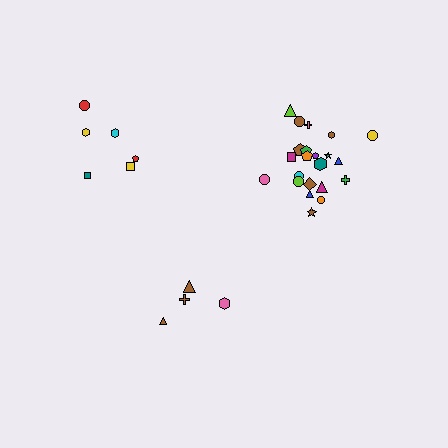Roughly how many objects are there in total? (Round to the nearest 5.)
Roughly 30 objects in total.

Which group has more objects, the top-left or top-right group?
The top-right group.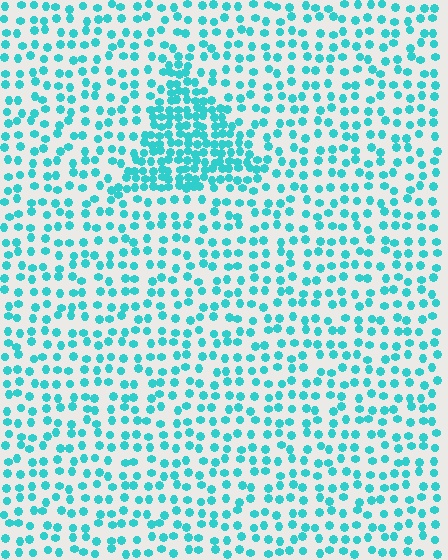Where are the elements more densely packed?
The elements are more densely packed inside the triangle boundary.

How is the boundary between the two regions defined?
The boundary is defined by a change in element density (approximately 2.2x ratio). All elements are the same color, size, and shape.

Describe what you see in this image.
The image contains small cyan elements arranged at two different densities. A triangle-shaped region is visible where the elements are more densely packed than the surrounding area.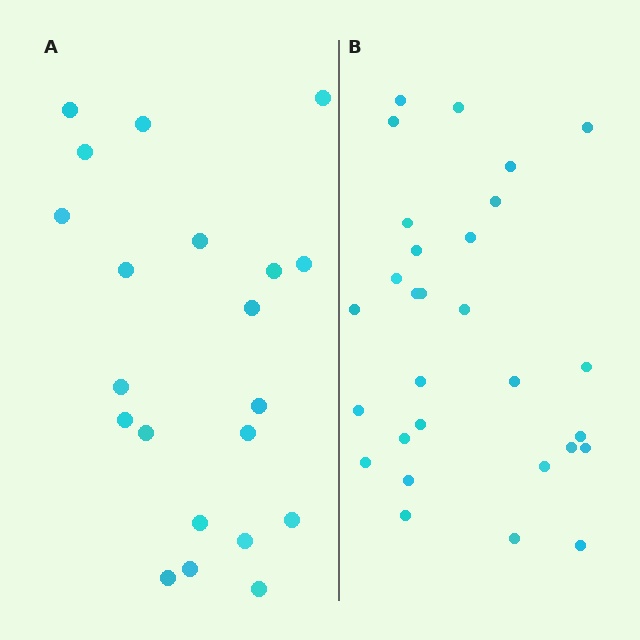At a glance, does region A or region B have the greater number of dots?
Region B (the right region) has more dots.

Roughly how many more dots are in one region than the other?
Region B has roughly 8 or so more dots than region A.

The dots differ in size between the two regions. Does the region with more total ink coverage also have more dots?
No. Region A has more total ink coverage because its dots are larger, but region B actually contains more individual dots. Total area can be misleading — the number of items is what matters here.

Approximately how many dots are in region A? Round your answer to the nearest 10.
About 20 dots. (The exact count is 21, which rounds to 20.)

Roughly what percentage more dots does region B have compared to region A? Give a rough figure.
About 40% more.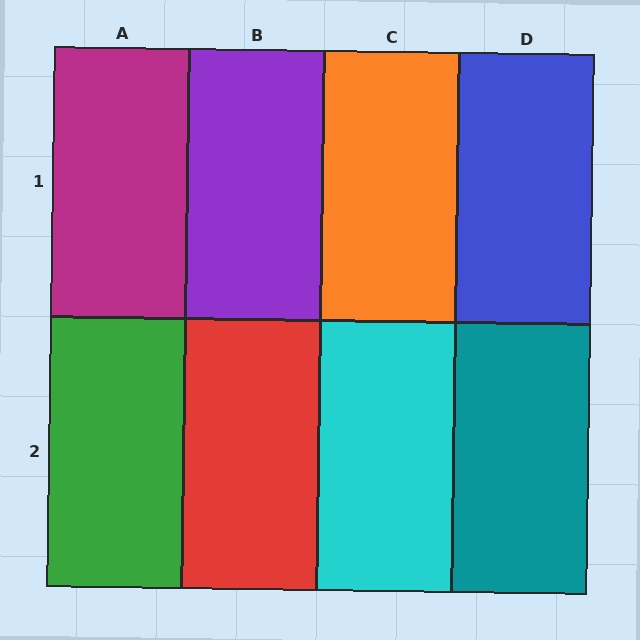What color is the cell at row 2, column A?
Green.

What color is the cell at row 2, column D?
Teal.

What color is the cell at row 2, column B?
Red.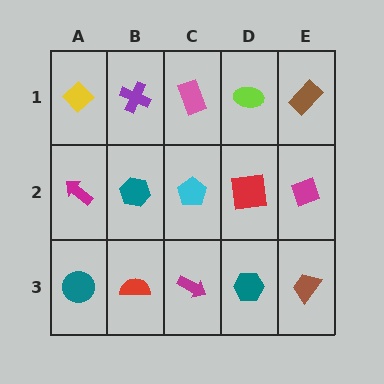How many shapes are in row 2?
5 shapes.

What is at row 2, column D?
A red square.